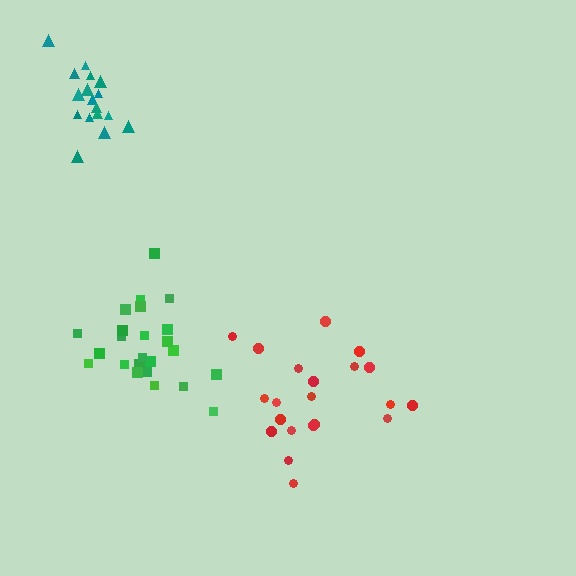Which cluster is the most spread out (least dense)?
Red.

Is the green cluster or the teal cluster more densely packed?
Green.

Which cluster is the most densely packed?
Green.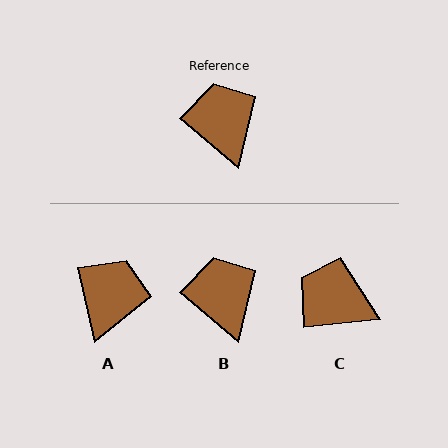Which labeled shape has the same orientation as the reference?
B.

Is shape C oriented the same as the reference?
No, it is off by about 45 degrees.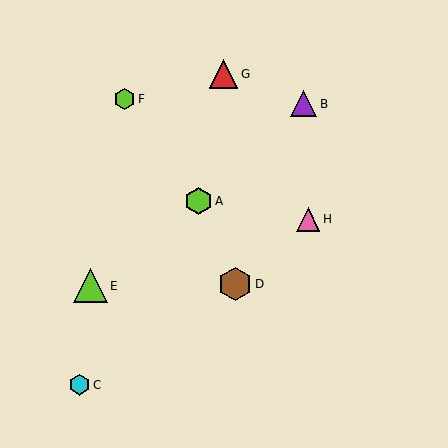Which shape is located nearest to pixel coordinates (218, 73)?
The red triangle (labeled G) at (224, 74) is nearest to that location.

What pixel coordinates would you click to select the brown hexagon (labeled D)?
Click at (235, 284) to select the brown hexagon D.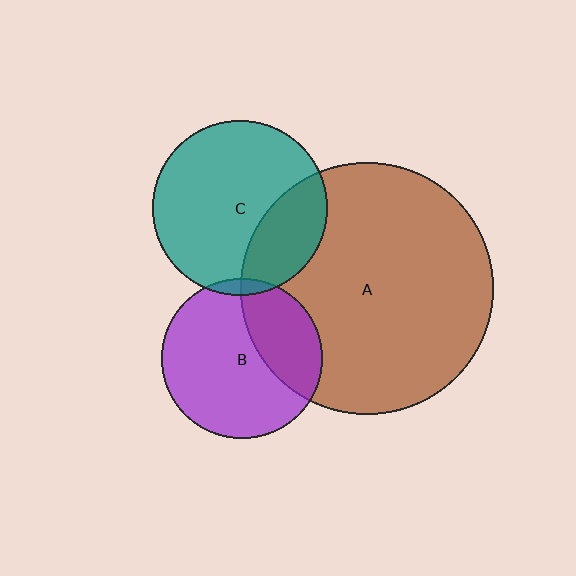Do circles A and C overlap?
Yes.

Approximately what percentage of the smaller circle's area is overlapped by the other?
Approximately 25%.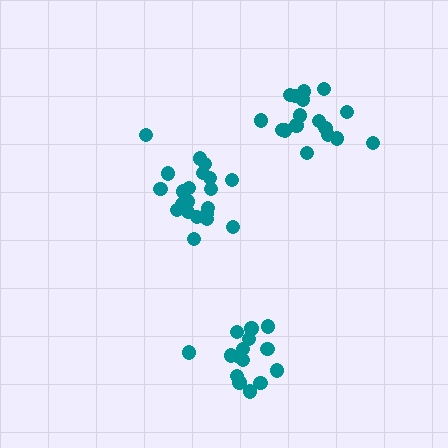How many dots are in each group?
Group 1: 21 dots, Group 2: 17 dots, Group 3: 15 dots (53 total).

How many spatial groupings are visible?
There are 3 spatial groupings.